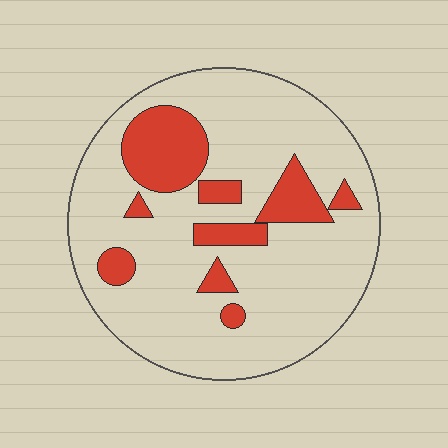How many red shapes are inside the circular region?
9.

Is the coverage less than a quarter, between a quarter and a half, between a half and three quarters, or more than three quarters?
Less than a quarter.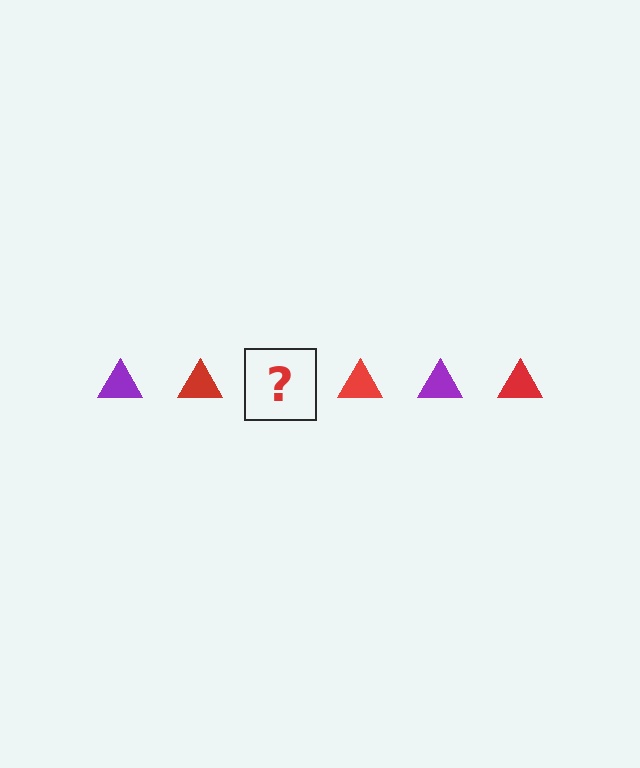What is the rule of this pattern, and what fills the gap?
The rule is that the pattern cycles through purple, red triangles. The gap should be filled with a purple triangle.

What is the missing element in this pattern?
The missing element is a purple triangle.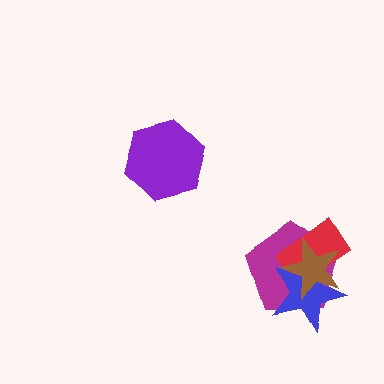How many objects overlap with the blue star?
3 objects overlap with the blue star.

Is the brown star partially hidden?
No, no other shape covers it.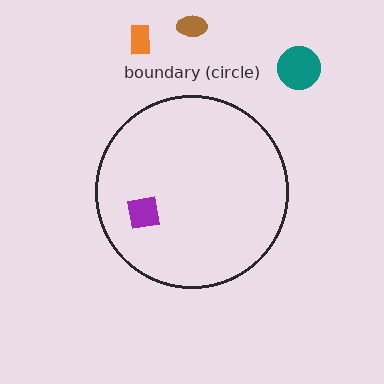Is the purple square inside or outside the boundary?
Inside.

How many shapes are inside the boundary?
1 inside, 3 outside.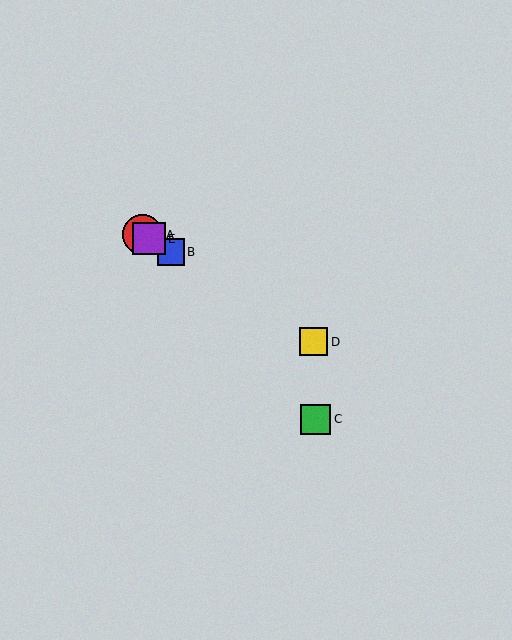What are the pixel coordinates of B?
Object B is at (171, 252).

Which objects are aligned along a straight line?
Objects A, B, D, E are aligned along a straight line.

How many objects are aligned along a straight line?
4 objects (A, B, D, E) are aligned along a straight line.